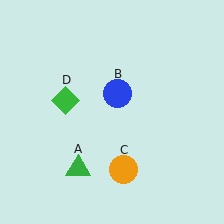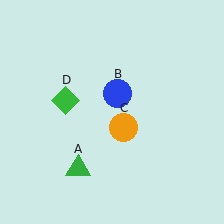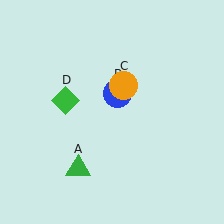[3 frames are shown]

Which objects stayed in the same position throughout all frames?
Green triangle (object A) and blue circle (object B) and green diamond (object D) remained stationary.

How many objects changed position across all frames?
1 object changed position: orange circle (object C).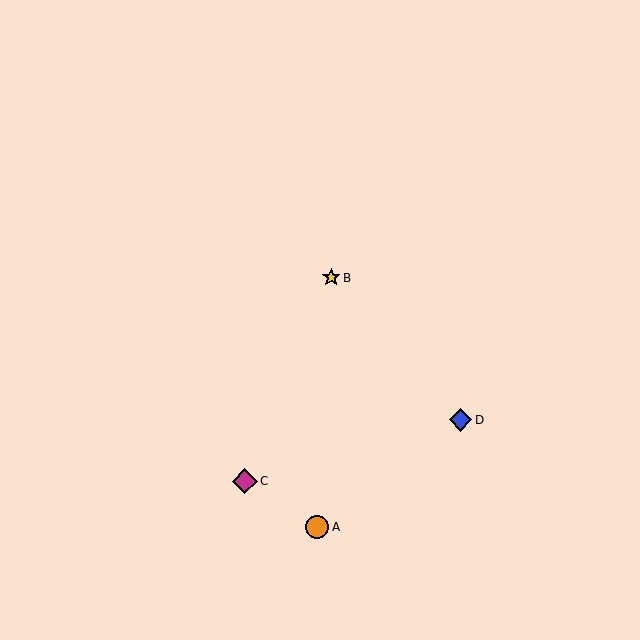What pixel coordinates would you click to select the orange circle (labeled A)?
Click at (317, 527) to select the orange circle A.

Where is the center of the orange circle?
The center of the orange circle is at (317, 527).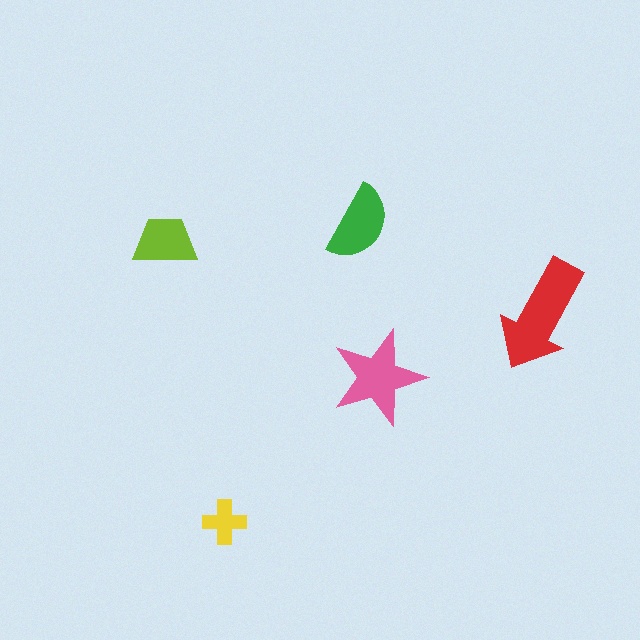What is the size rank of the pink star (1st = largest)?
2nd.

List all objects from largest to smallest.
The red arrow, the pink star, the green semicircle, the lime trapezoid, the yellow cross.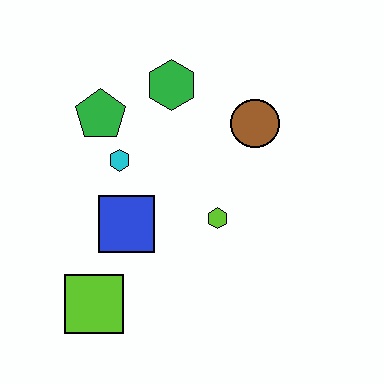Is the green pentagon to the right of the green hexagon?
No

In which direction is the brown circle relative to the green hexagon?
The brown circle is to the right of the green hexagon.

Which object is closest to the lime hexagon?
The blue square is closest to the lime hexagon.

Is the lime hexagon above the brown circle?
No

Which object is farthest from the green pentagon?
The lime square is farthest from the green pentagon.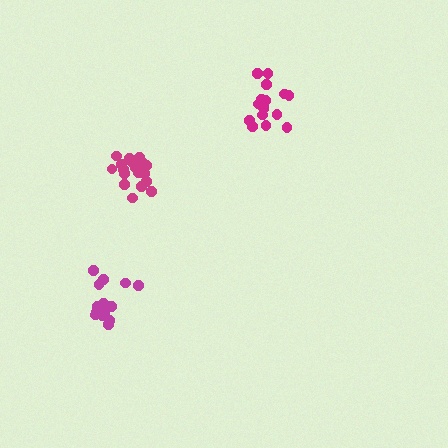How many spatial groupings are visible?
There are 3 spatial groupings.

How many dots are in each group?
Group 1: 15 dots, Group 2: 16 dots, Group 3: 20 dots (51 total).